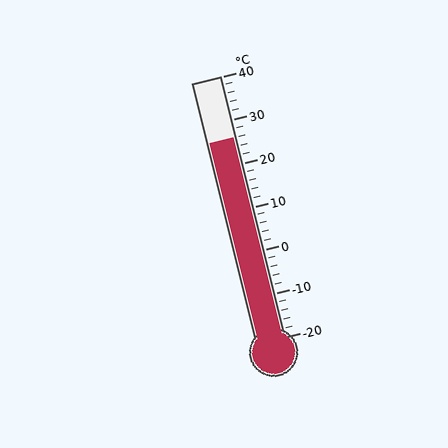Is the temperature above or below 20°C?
The temperature is above 20°C.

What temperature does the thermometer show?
The thermometer shows approximately 26°C.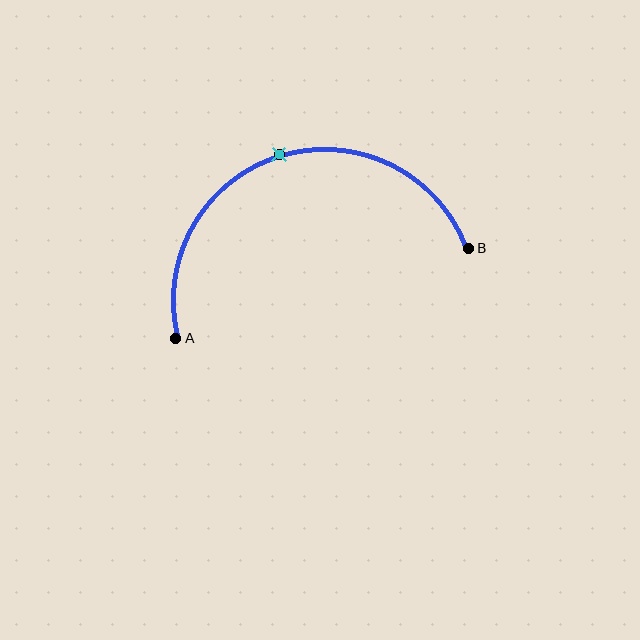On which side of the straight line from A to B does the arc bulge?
The arc bulges above the straight line connecting A and B.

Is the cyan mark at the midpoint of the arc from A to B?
Yes. The cyan mark lies on the arc at equal arc-length from both A and B — it is the arc midpoint.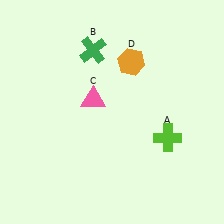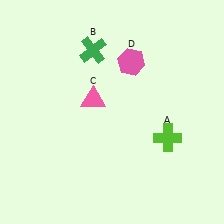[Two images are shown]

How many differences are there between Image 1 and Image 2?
There is 1 difference between the two images.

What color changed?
The hexagon (D) changed from orange in Image 1 to pink in Image 2.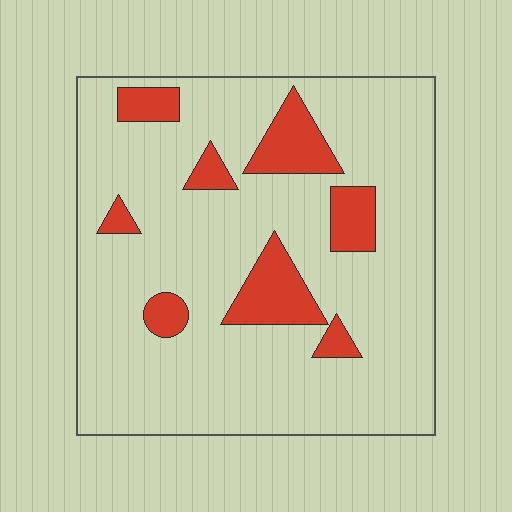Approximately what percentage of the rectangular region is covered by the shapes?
Approximately 15%.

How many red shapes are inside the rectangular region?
8.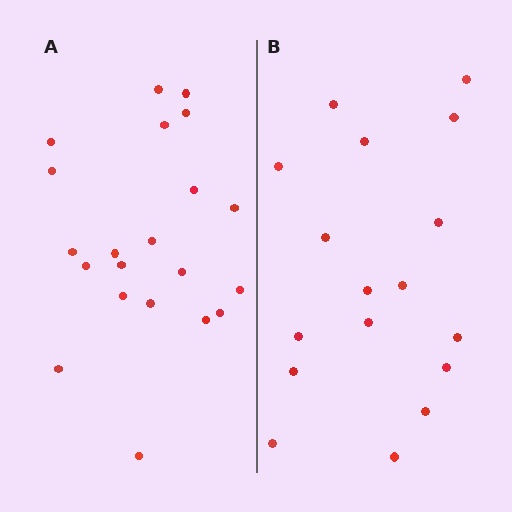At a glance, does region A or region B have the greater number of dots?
Region A (the left region) has more dots.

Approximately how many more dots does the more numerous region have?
Region A has about 4 more dots than region B.